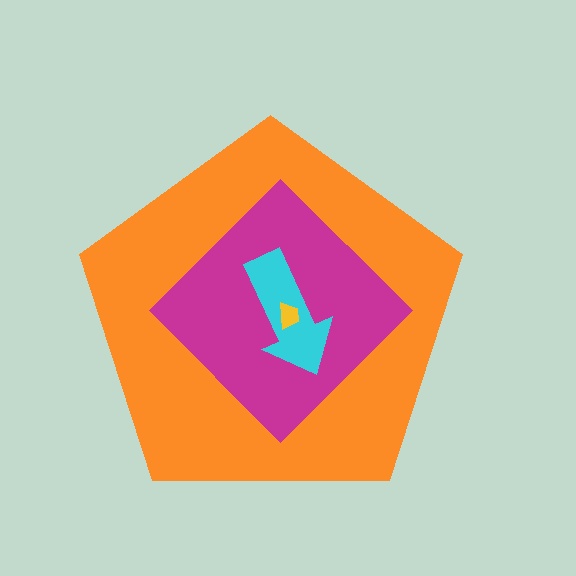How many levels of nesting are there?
4.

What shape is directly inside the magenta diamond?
The cyan arrow.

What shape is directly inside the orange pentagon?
The magenta diamond.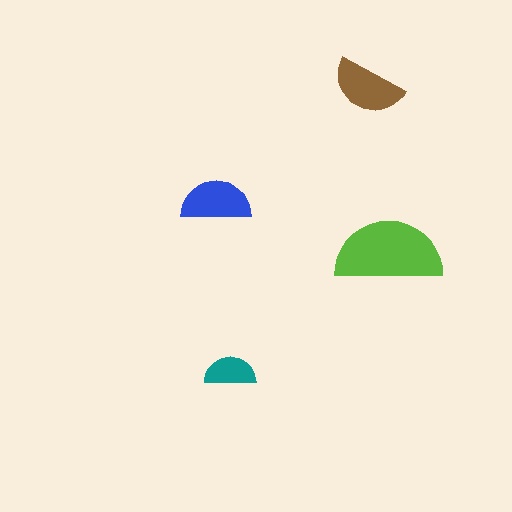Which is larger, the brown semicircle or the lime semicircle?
The lime one.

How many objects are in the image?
There are 4 objects in the image.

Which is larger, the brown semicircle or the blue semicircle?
The brown one.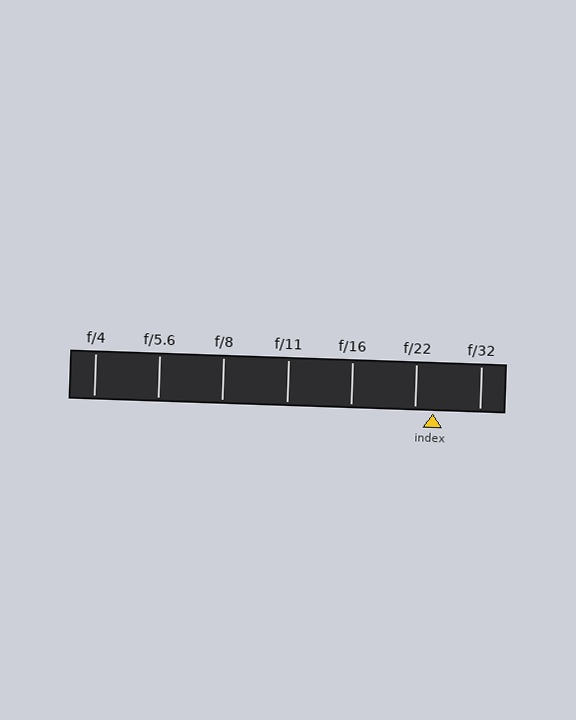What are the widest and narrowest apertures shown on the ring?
The widest aperture shown is f/4 and the narrowest is f/32.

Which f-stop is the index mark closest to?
The index mark is closest to f/22.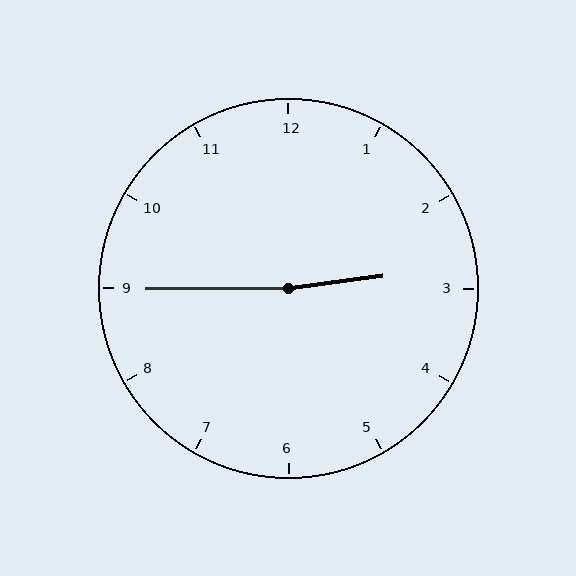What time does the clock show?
2:45.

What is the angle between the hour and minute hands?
Approximately 172 degrees.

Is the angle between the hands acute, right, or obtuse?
It is obtuse.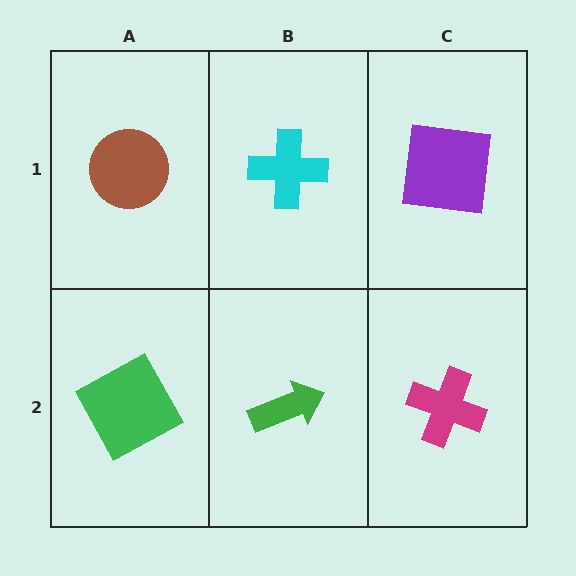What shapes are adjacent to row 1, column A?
A green square (row 2, column A), a cyan cross (row 1, column B).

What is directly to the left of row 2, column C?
A green arrow.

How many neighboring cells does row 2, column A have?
2.